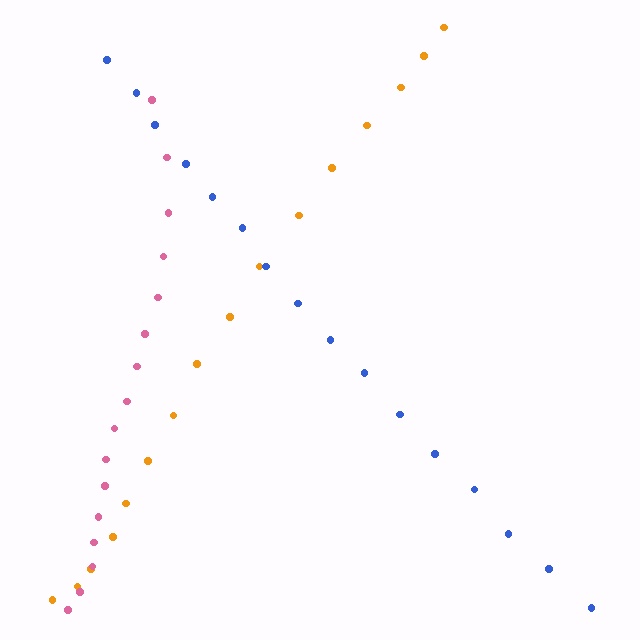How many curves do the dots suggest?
There are 3 distinct paths.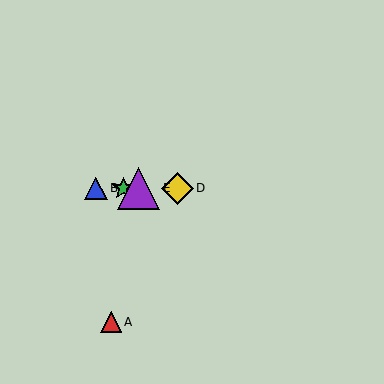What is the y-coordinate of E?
Object E is at y≈188.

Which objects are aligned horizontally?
Objects B, C, D, E are aligned horizontally.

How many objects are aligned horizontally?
4 objects (B, C, D, E) are aligned horizontally.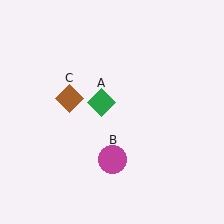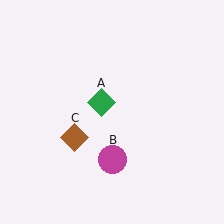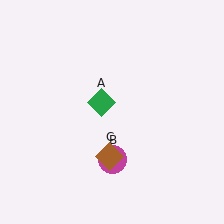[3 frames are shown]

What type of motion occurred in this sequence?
The brown diamond (object C) rotated counterclockwise around the center of the scene.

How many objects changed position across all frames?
1 object changed position: brown diamond (object C).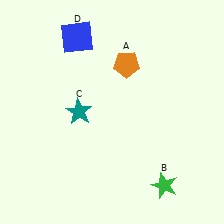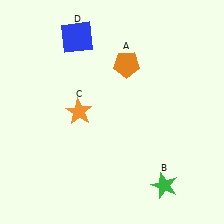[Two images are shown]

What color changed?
The star (C) changed from teal in Image 1 to orange in Image 2.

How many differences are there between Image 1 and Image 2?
There is 1 difference between the two images.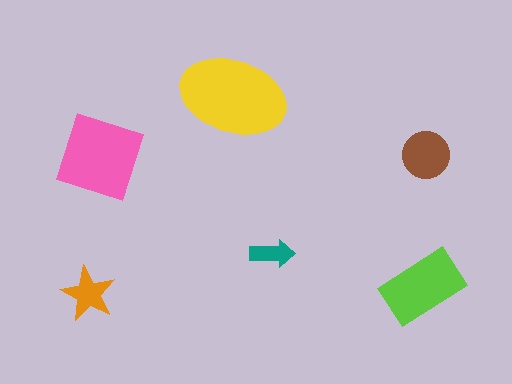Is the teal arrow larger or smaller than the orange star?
Smaller.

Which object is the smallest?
The teal arrow.